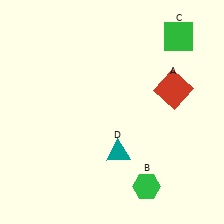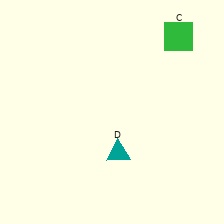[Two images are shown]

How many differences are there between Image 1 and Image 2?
There are 2 differences between the two images.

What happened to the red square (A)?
The red square (A) was removed in Image 2. It was in the top-right area of Image 1.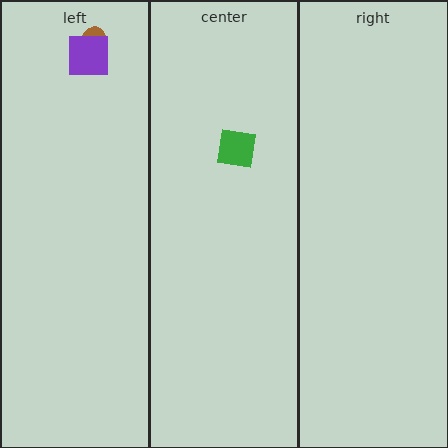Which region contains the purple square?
The left region.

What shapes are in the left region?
The brown ellipse, the purple square.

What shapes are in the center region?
The green square.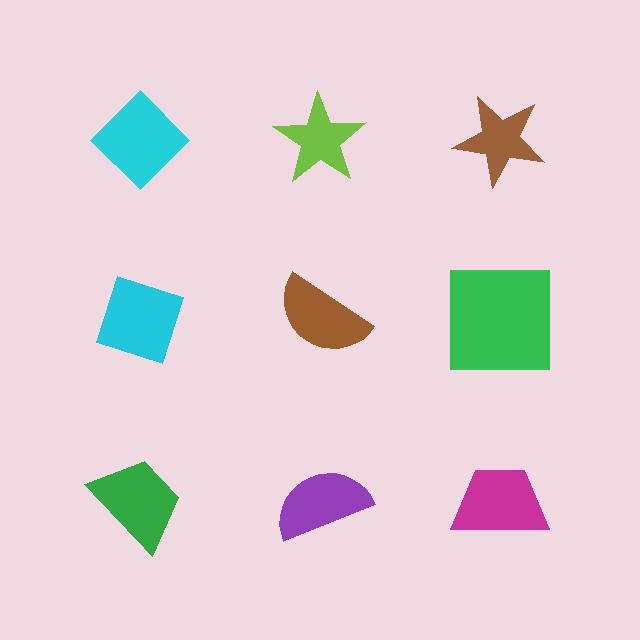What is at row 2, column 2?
A brown semicircle.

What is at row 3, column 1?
A green trapezoid.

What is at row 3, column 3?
A magenta trapezoid.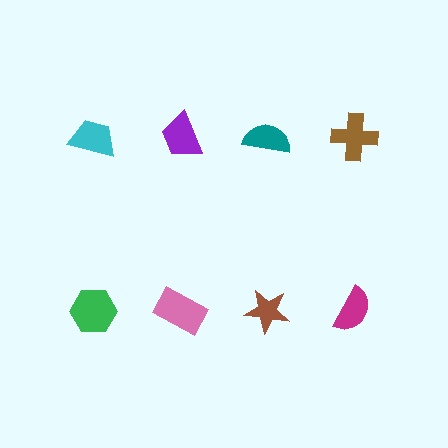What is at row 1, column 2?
A purple trapezoid.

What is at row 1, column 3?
A teal semicircle.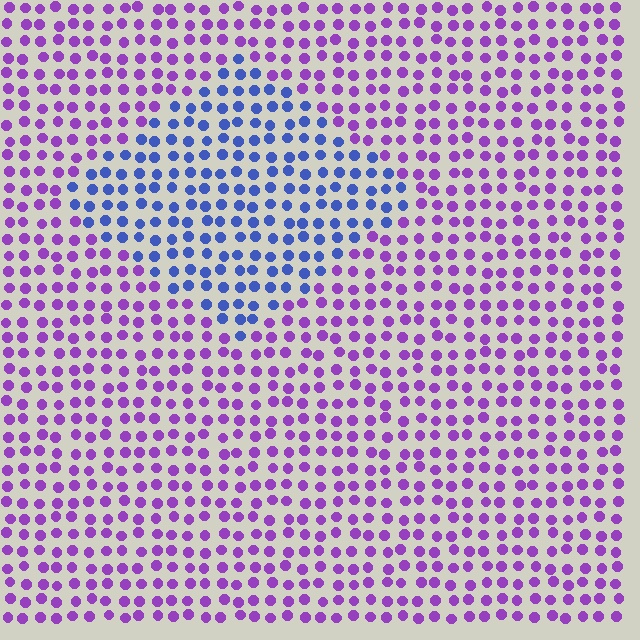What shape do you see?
I see a diamond.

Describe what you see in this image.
The image is filled with small purple elements in a uniform arrangement. A diamond-shaped region is visible where the elements are tinted to a slightly different hue, forming a subtle color boundary.